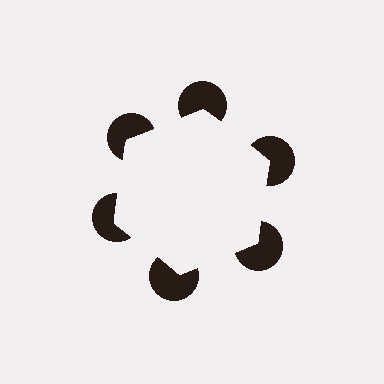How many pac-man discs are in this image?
There are 6 — one at each vertex of the illusory hexagon.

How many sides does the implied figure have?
6 sides.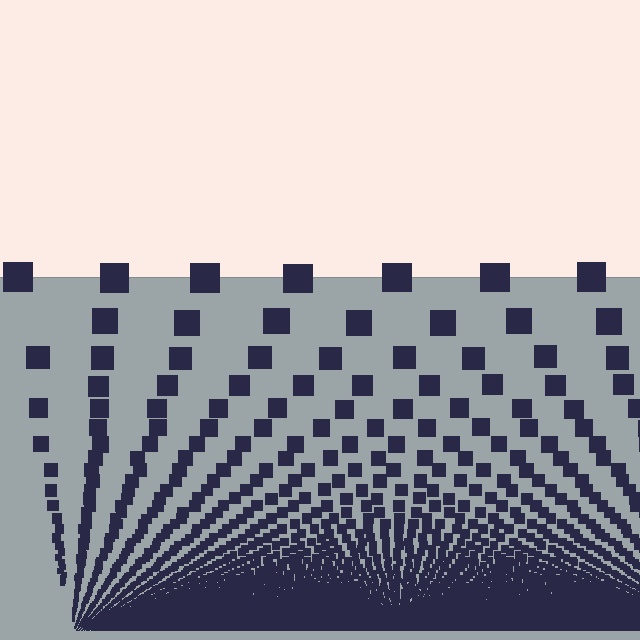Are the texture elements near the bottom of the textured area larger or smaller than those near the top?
Smaller. The gradient is inverted — elements near the bottom are smaller and denser.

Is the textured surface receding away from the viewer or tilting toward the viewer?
The surface appears to tilt toward the viewer. Texture elements get larger and sparser toward the top.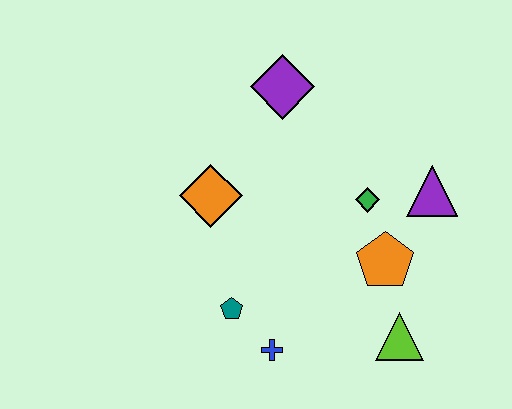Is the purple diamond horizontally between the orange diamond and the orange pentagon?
Yes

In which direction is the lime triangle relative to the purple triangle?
The lime triangle is below the purple triangle.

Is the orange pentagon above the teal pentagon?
Yes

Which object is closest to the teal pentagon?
The blue cross is closest to the teal pentagon.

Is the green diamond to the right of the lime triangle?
No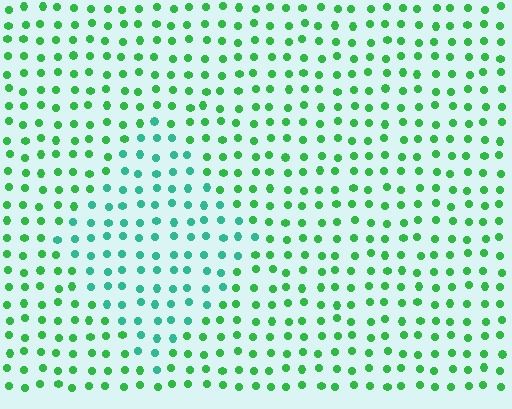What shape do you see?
I see a diamond.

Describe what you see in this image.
The image is filled with small green elements in a uniform arrangement. A diamond-shaped region is visible where the elements are tinted to a slightly different hue, forming a subtle color boundary.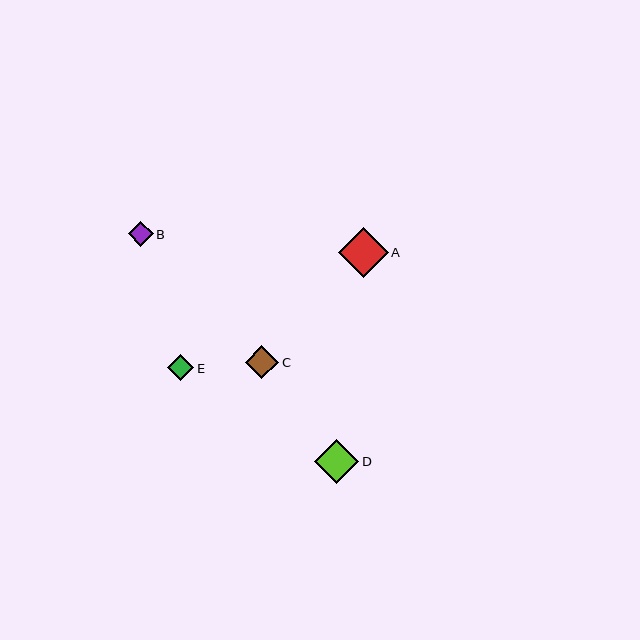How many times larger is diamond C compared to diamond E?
Diamond C is approximately 1.3 times the size of diamond E.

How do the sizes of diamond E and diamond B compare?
Diamond E and diamond B are approximately the same size.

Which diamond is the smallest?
Diamond B is the smallest with a size of approximately 25 pixels.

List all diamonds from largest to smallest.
From largest to smallest: A, D, C, E, B.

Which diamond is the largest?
Diamond A is the largest with a size of approximately 50 pixels.